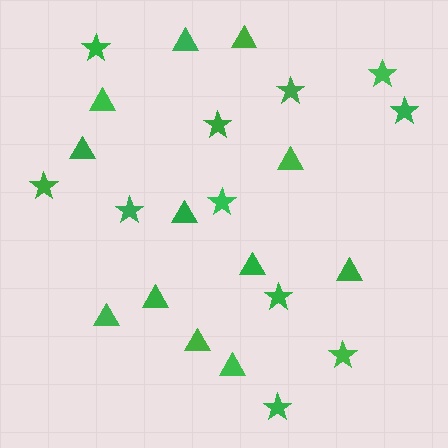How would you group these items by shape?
There are 2 groups: one group of triangles (12) and one group of stars (11).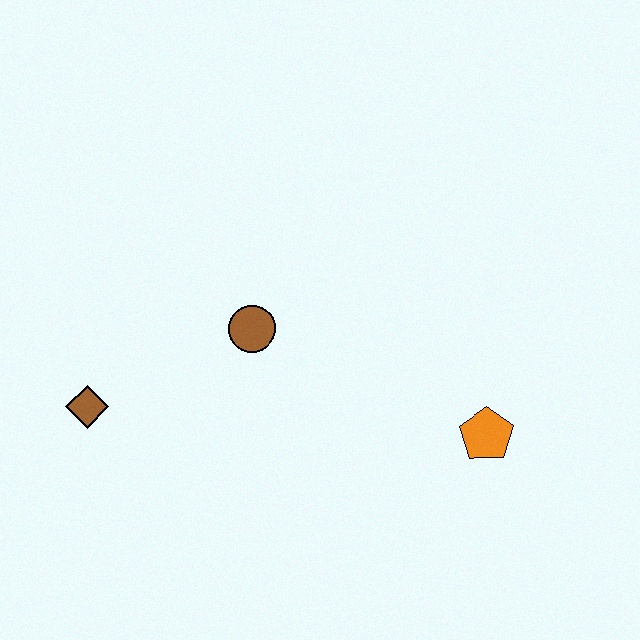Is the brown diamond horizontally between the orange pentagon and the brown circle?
No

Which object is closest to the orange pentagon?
The brown circle is closest to the orange pentagon.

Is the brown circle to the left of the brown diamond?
No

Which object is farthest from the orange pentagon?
The brown diamond is farthest from the orange pentagon.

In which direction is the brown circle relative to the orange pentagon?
The brown circle is to the left of the orange pentagon.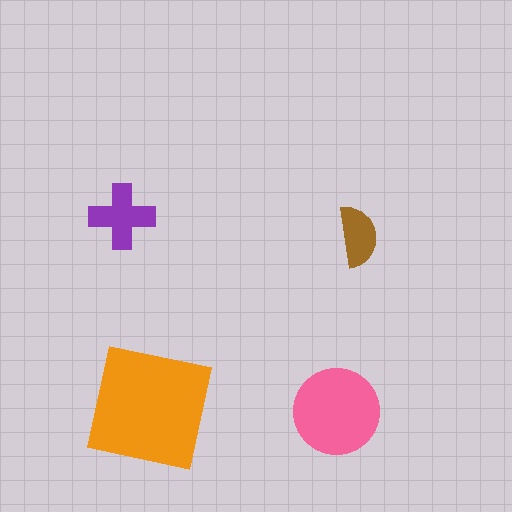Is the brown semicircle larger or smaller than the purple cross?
Smaller.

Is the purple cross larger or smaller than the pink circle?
Smaller.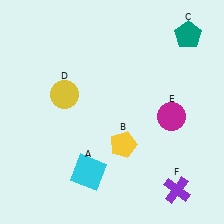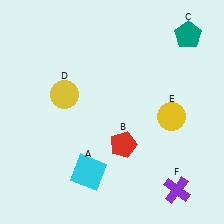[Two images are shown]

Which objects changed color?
B changed from yellow to red. E changed from magenta to yellow.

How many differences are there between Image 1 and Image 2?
There are 2 differences between the two images.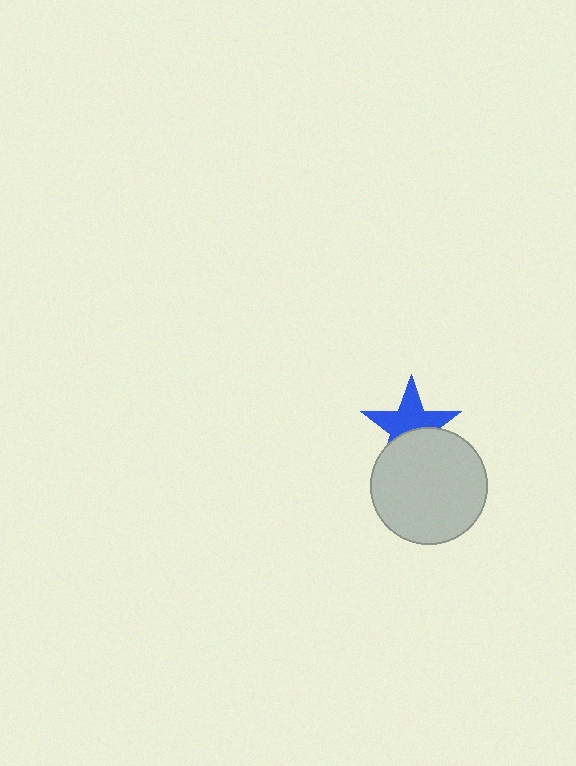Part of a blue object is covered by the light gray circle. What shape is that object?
It is a star.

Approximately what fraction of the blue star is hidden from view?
Roughly 41% of the blue star is hidden behind the light gray circle.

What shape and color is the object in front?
The object in front is a light gray circle.